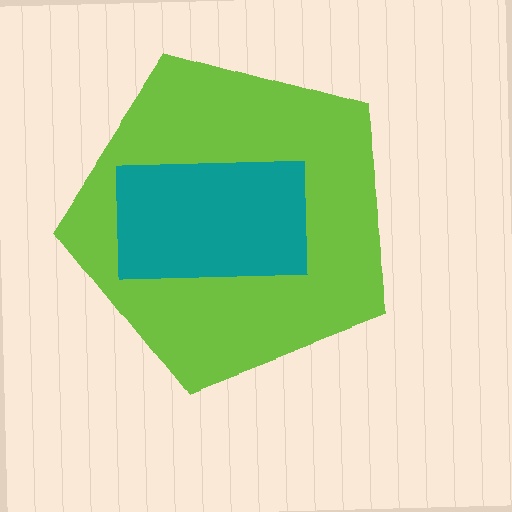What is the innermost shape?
The teal rectangle.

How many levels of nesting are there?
2.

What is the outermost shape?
The lime pentagon.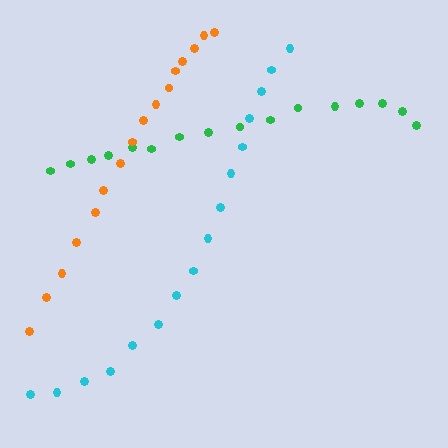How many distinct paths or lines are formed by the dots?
There are 3 distinct paths.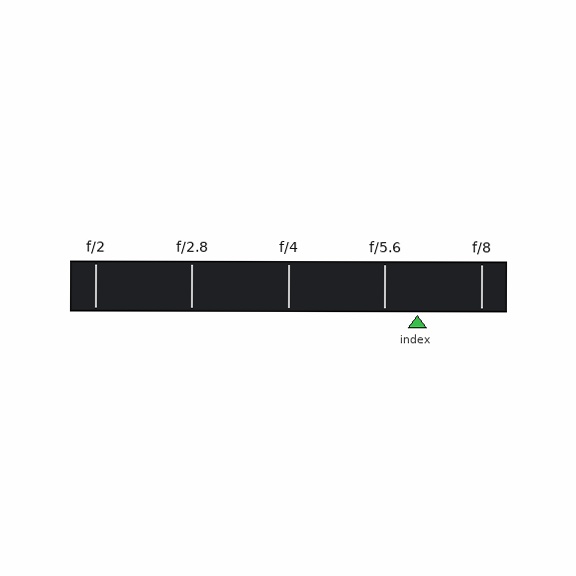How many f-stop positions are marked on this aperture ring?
There are 5 f-stop positions marked.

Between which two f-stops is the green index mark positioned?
The index mark is between f/5.6 and f/8.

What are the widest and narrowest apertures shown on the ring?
The widest aperture shown is f/2 and the narrowest is f/8.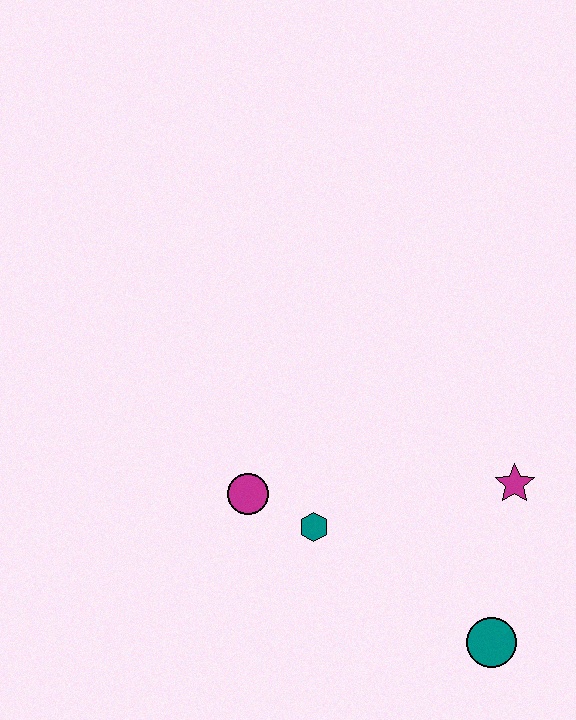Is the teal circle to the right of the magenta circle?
Yes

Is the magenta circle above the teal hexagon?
Yes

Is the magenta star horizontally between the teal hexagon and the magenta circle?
No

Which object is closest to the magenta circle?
The teal hexagon is closest to the magenta circle.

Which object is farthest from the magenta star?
The magenta circle is farthest from the magenta star.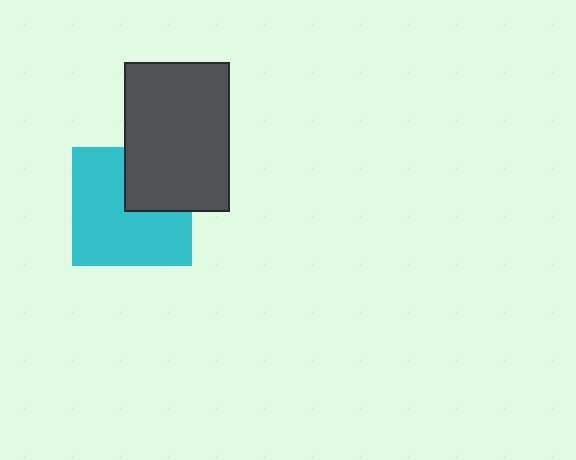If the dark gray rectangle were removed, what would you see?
You would see the complete cyan square.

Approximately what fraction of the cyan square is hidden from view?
Roughly 31% of the cyan square is hidden behind the dark gray rectangle.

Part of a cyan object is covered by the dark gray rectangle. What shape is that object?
It is a square.